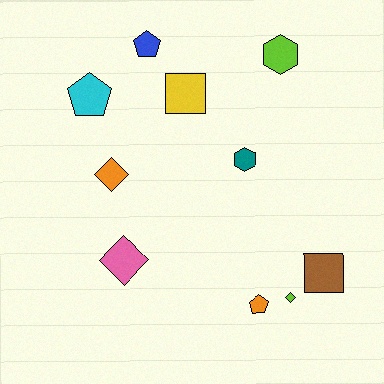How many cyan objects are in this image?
There is 1 cyan object.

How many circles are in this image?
There are no circles.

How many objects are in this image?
There are 10 objects.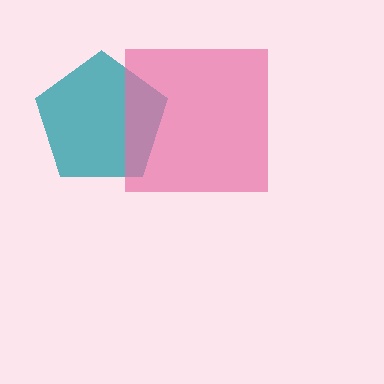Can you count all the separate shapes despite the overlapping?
Yes, there are 2 separate shapes.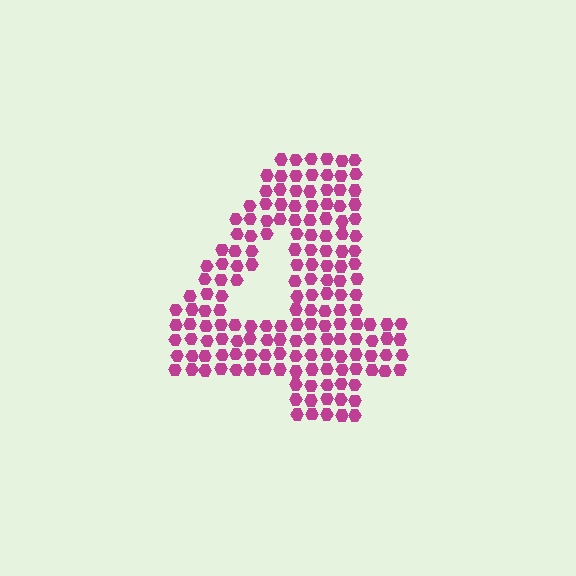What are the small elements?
The small elements are hexagons.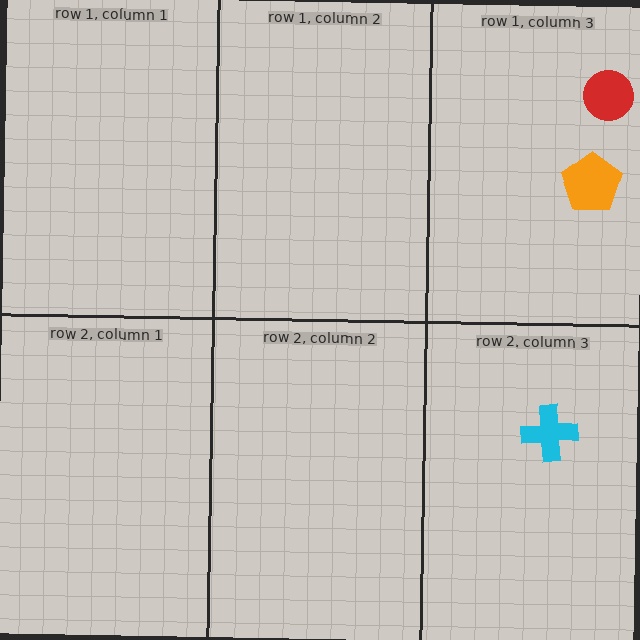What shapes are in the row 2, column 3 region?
The cyan cross.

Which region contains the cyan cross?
The row 2, column 3 region.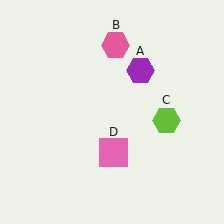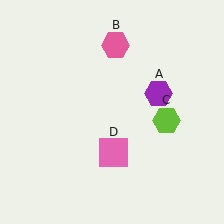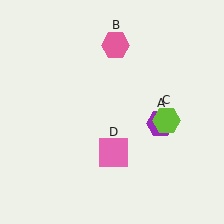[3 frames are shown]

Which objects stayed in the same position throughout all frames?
Pink hexagon (object B) and lime hexagon (object C) and pink square (object D) remained stationary.